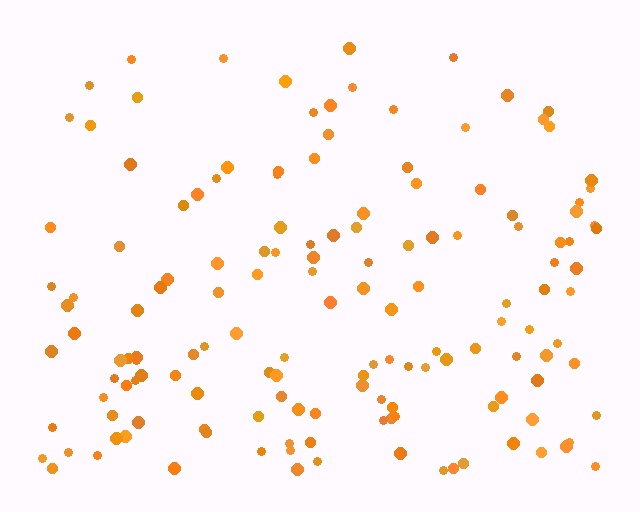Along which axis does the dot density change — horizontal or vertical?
Vertical.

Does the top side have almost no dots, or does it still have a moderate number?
Still a moderate number, just noticeably fewer than the bottom.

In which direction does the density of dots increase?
From top to bottom, with the bottom side densest.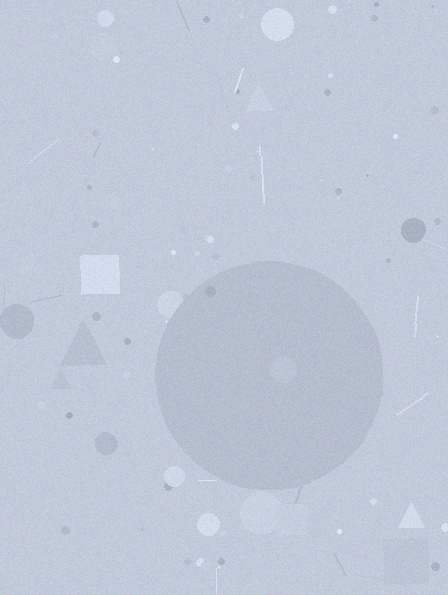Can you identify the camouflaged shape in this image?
The camouflaged shape is a circle.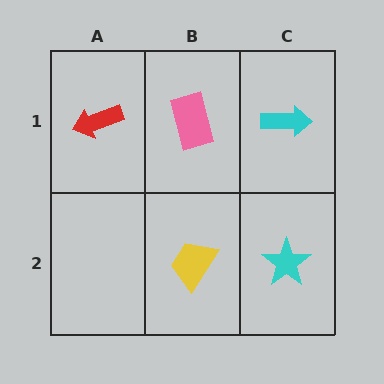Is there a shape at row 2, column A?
No, that cell is empty.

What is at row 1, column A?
A red arrow.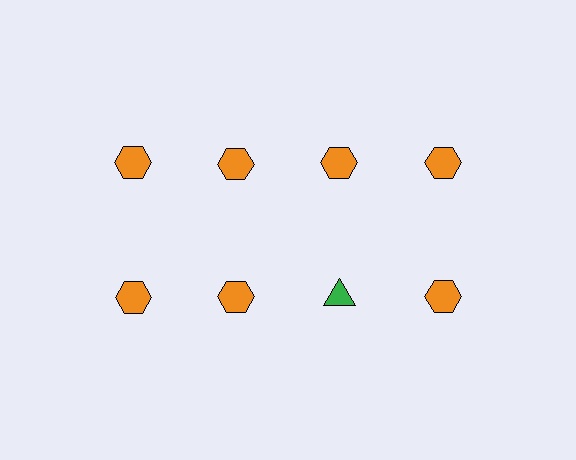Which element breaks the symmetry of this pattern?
The green triangle in the second row, center column breaks the symmetry. All other shapes are orange hexagons.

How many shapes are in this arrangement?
There are 8 shapes arranged in a grid pattern.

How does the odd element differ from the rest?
It differs in both color (green instead of orange) and shape (triangle instead of hexagon).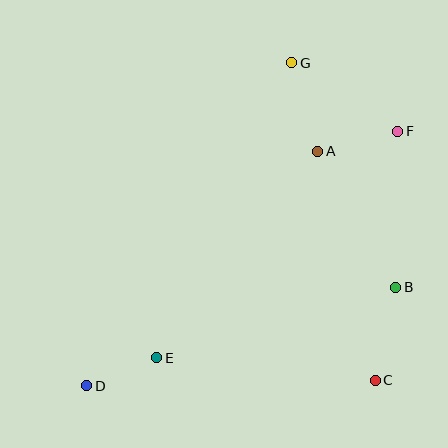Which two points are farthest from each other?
Points D and F are farthest from each other.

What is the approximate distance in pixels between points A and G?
The distance between A and G is approximately 92 pixels.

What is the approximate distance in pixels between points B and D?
The distance between B and D is approximately 324 pixels.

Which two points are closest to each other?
Points D and E are closest to each other.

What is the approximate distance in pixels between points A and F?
The distance between A and F is approximately 83 pixels.